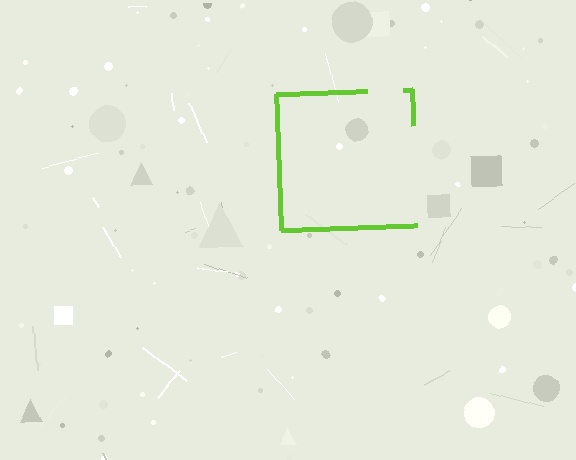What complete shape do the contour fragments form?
The contour fragments form a square.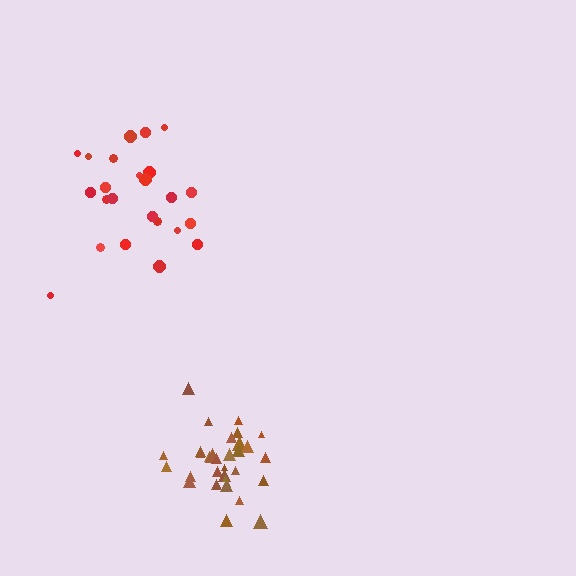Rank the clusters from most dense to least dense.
brown, red.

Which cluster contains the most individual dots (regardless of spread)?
Brown (33).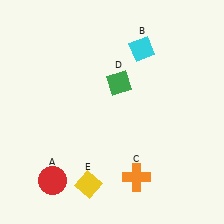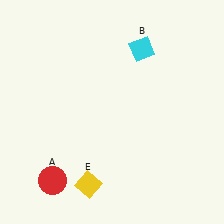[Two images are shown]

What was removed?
The orange cross (C), the green diamond (D) were removed in Image 2.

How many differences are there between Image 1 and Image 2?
There are 2 differences between the two images.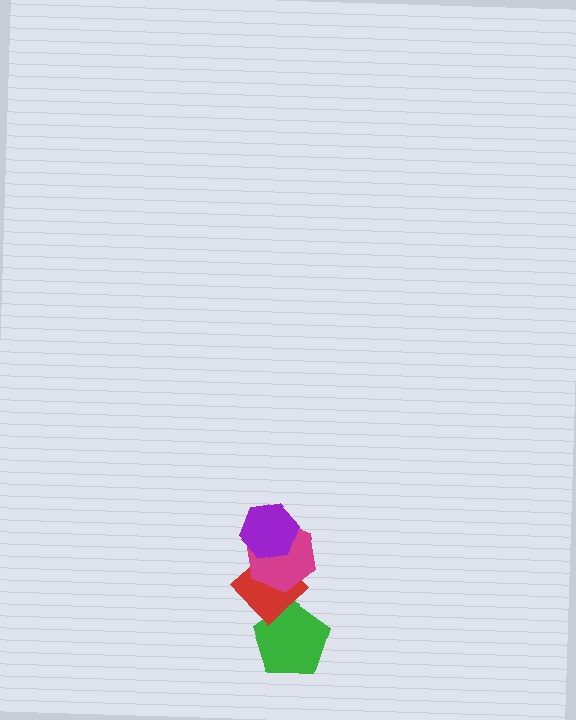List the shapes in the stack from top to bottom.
From top to bottom: the purple hexagon, the magenta hexagon, the red diamond, the green pentagon.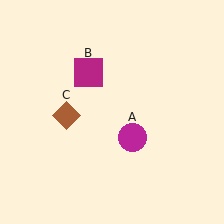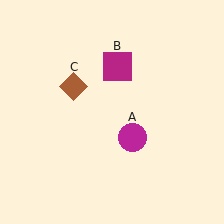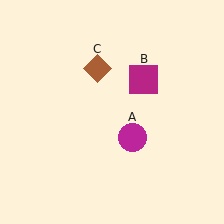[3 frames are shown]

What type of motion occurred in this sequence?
The magenta square (object B), brown diamond (object C) rotated clockwise around the center of the scene.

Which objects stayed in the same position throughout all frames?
Magenta circle (object A) remained stationary.